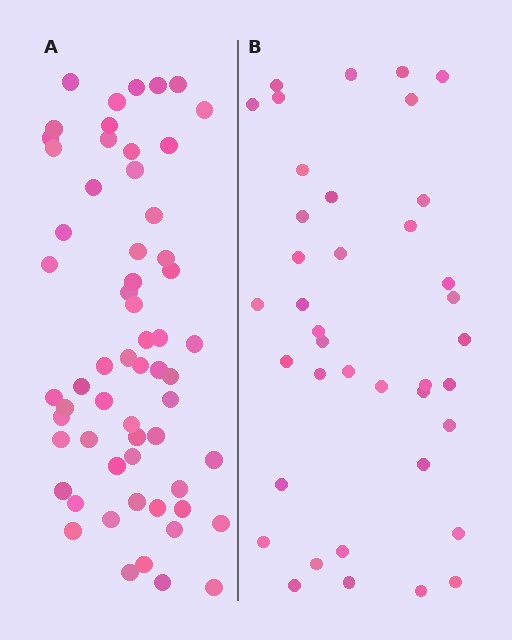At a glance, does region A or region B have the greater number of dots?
Region A (the left region) has more dots.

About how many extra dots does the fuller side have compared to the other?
Region A has approximately 20 more dots than region B.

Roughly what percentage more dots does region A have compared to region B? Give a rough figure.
About 55% more.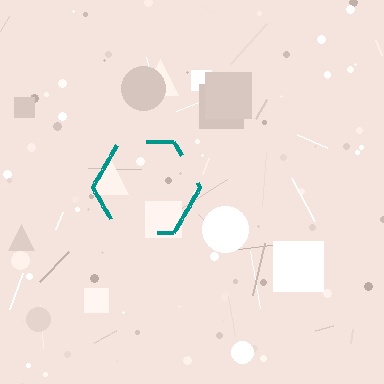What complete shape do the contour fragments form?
The contour fragments form a hexagon.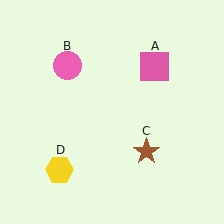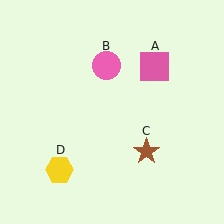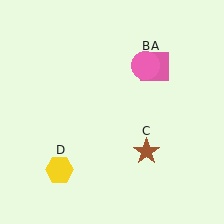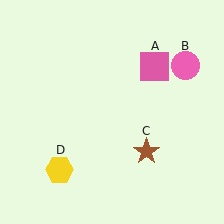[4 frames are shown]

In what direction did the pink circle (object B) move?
The pink circle (object B) moved right.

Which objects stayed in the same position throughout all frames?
Pink square (object A) and brown star (object C) and yellow hexagon (object D) remained stationary.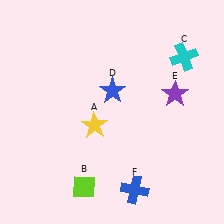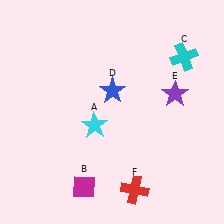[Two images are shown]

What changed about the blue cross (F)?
In Image 1, F is blue. In Image 2, it changed to red.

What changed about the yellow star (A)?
In Image 1, A is yellow. In Image 2, it changed to cyan.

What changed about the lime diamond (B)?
In Image 1, B is lime. In Image 2, it changed to magenta.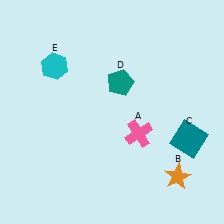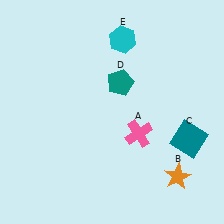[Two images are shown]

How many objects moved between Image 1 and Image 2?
1 object moved between the two images.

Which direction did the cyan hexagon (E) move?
The cyan hexagon (E) moved right.